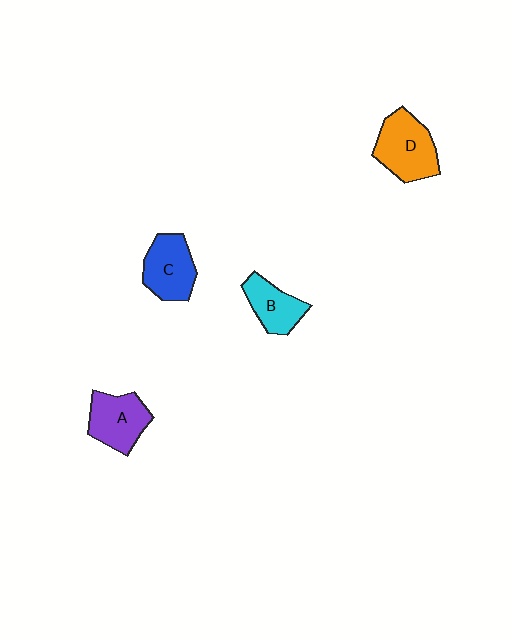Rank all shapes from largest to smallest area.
From largest to smallest: D (orange), A (purple), C (blue), B (cyan).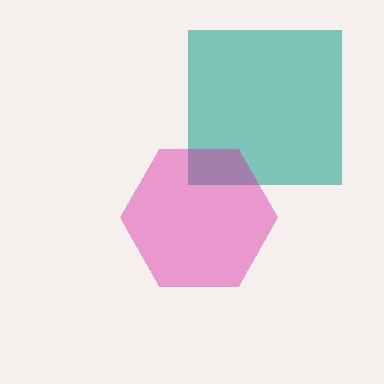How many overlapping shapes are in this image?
There are 2 overlapping shapes in the image.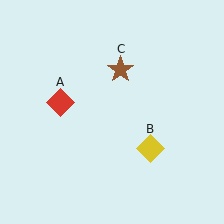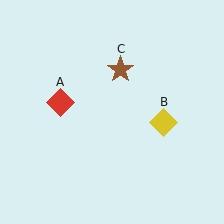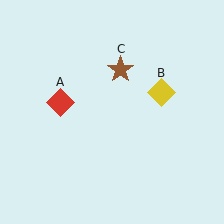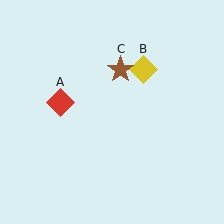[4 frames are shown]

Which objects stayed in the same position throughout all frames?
Red diamond (object A) and brown star (object C) remained stationary.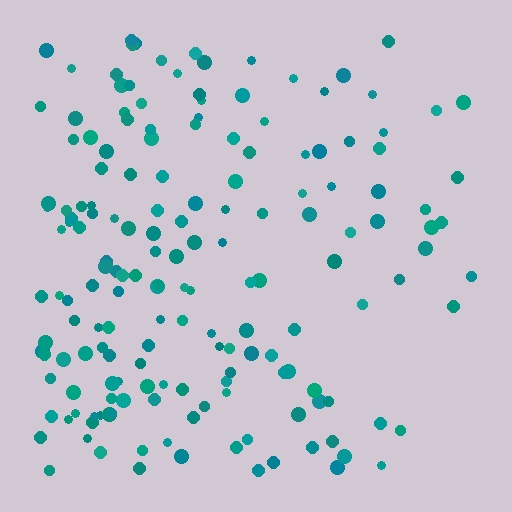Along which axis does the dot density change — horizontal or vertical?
Horizontal.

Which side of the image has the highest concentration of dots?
The left.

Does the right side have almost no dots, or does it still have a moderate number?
Still a moderate number, just noticeably fewer than the left.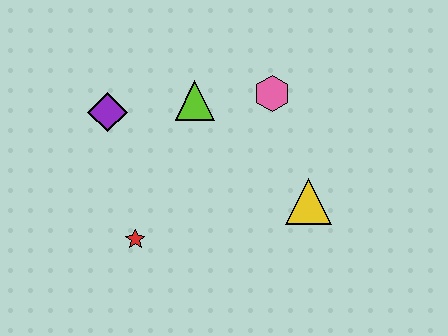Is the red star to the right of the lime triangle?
No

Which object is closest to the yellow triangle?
The pink hexagon is closest to the yellow triangle.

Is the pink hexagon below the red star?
No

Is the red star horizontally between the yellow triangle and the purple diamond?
Yes